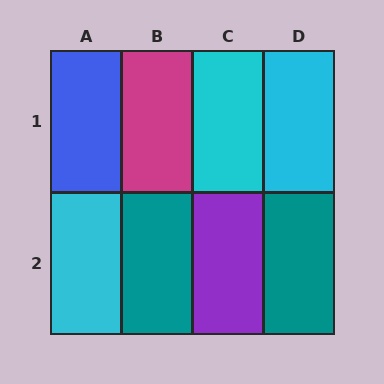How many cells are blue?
1 cell is blue.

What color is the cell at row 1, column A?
Blue.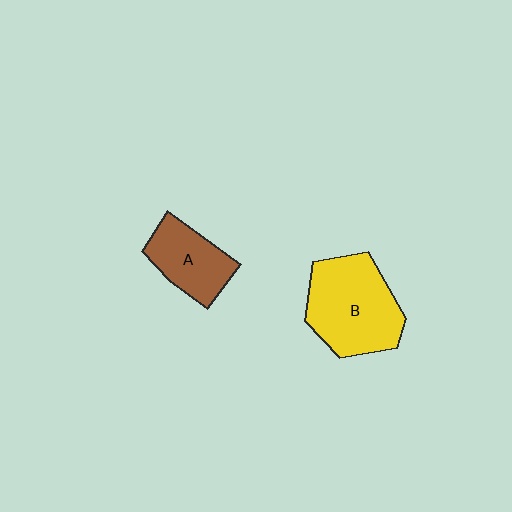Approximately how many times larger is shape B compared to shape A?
Approximately 1.6 times.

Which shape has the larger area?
Shape B (yellow).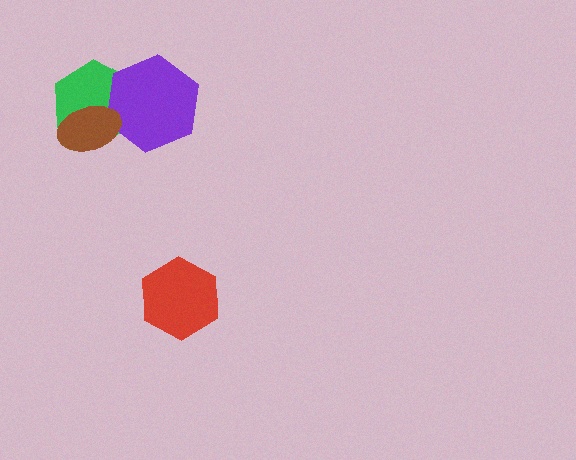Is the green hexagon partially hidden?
Yes, it is partially covered by another shape.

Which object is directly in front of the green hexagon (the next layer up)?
The purple hexagon is directly in front of the green hexagon.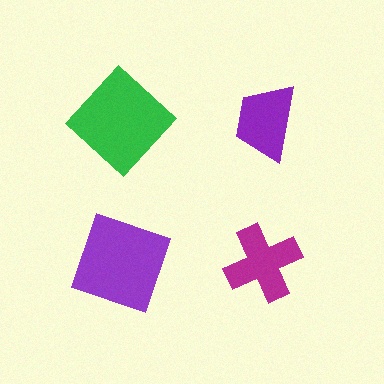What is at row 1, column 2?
A purple trapezoid.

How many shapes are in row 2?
2 shapes.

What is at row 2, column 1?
A purple square.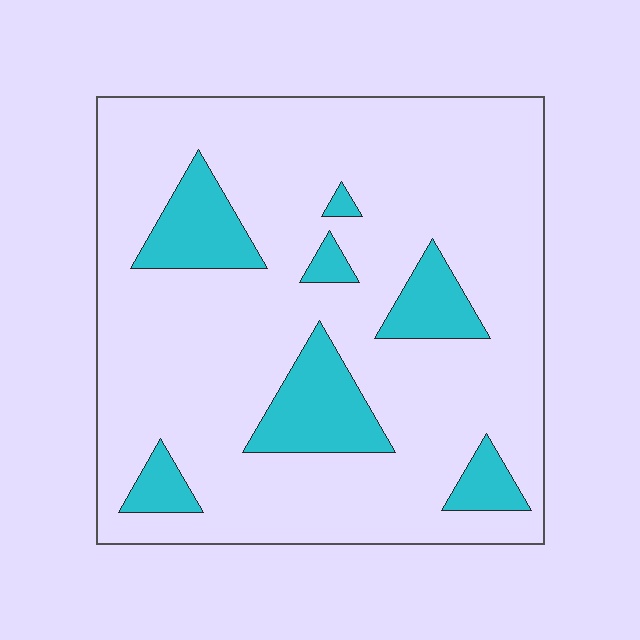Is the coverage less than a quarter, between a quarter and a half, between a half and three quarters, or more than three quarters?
Less than a quarter.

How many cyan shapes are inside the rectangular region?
7.